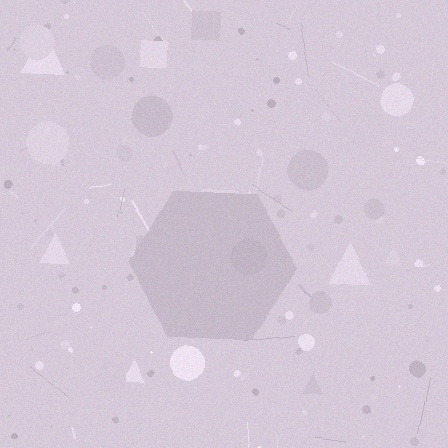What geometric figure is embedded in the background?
A hexagon is embedded in the background.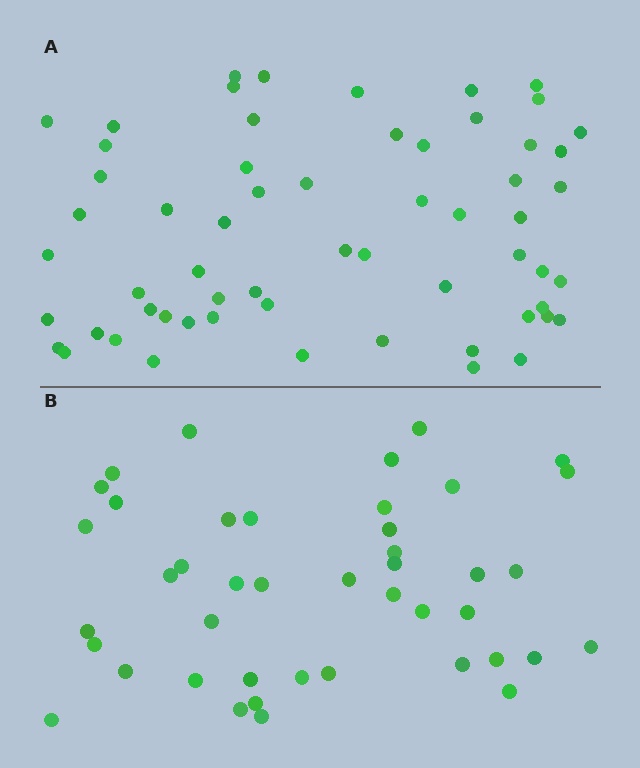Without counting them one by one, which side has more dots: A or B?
Region A (the top region) has more dots.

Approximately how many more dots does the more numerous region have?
Region A has approximately 15 more dots than region B.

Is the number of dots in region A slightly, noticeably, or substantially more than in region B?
Region A has noticeably more, but not dramatically so. The ratio is roughly 1.4 to 1.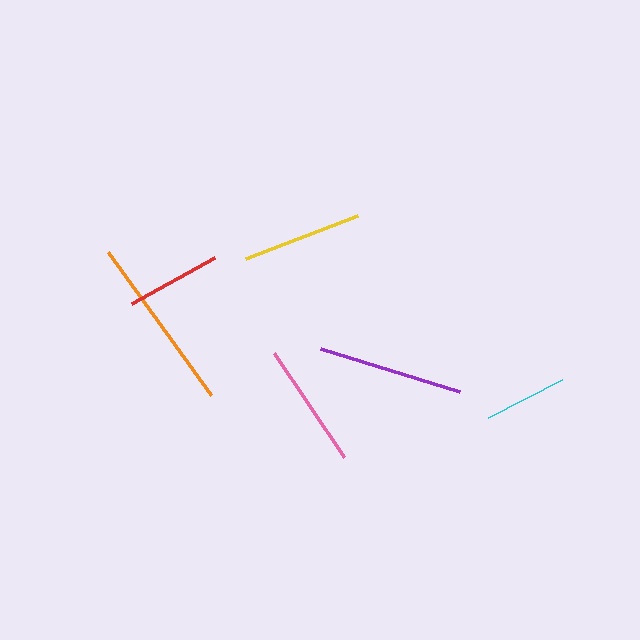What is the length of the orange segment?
The orange segment is approximately 176 pixels long.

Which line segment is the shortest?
The cyan line is the shortest at approximately 83 pixels.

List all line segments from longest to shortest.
From longest to shortest: orange, purple, pink, yellow, red, cyan.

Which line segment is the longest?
The orange line is the longest at approximately 176 pixels.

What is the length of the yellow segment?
The yellow segment is approximately 120 pixels long.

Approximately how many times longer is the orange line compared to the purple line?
The orange line is approximately 1.2 times the length of the purple line.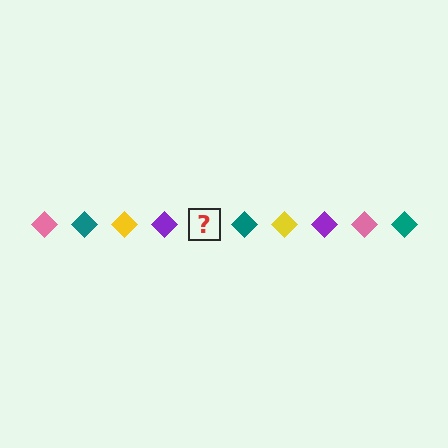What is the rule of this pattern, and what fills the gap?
The rule is that the pattern cycles through pink, teal, yellow, purple diamonds. The gap should be filled with a pink diamond.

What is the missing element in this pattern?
The missing element is a pink diamond.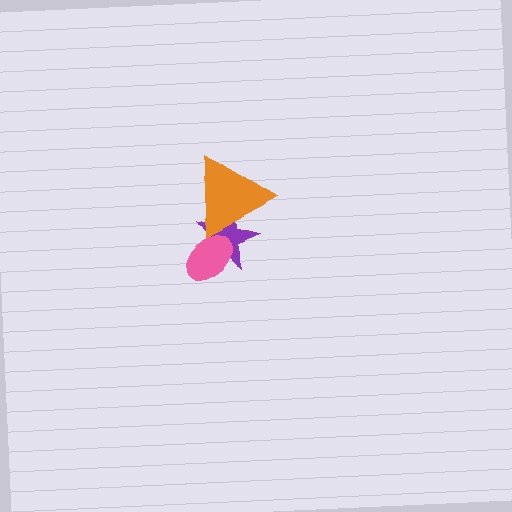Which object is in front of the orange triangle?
The pink ellipse is in front of the orange triangle.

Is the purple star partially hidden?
Yes, it is partially covered by another shape.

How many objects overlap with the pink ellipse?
2 objects overlap with the pink ellipse.